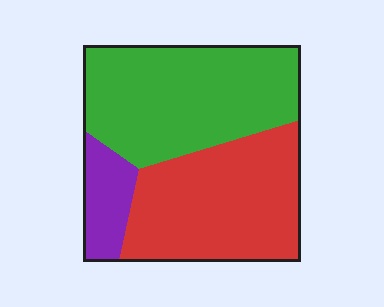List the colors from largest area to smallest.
From largest to smallest: green, red, purple.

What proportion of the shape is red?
Red takes up about two fifths (2/5) of the shape.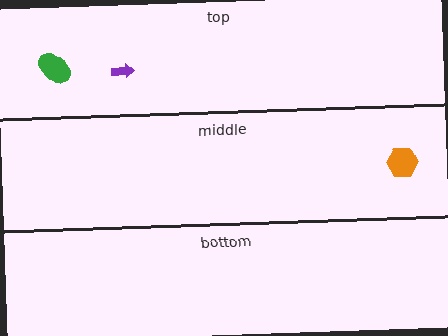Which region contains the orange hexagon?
The middle region.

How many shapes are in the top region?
2.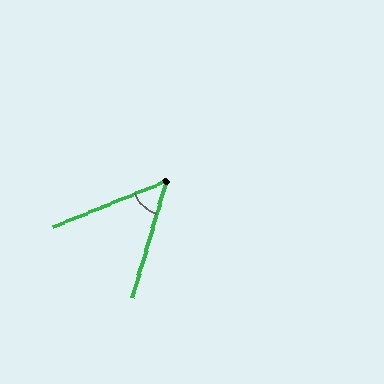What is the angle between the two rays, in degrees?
Approximately 51 degrees.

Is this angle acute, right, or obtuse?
It is acute.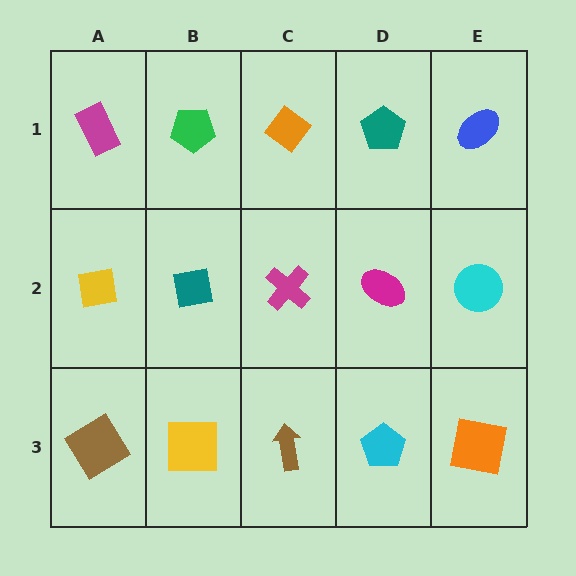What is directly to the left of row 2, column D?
A magenta cross.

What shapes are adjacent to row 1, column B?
A teal square (row 2, column B), a magenta rectangle (row 1, column A), an orange diamond (row 1, column C).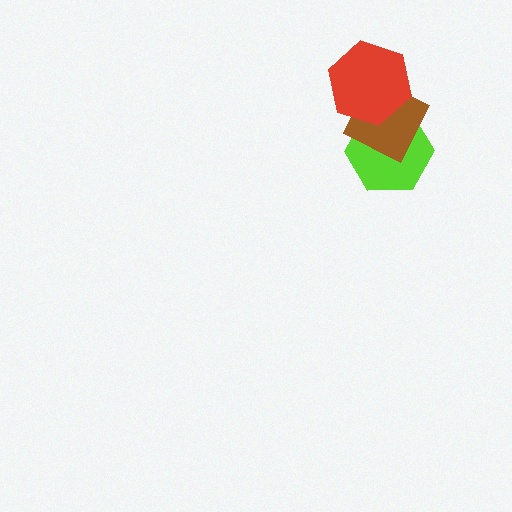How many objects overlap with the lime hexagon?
2 objects overlap with the lime hexagon.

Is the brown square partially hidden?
Yes, it is partially covered by another shape.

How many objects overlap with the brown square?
2 objects overlap with the brown square.